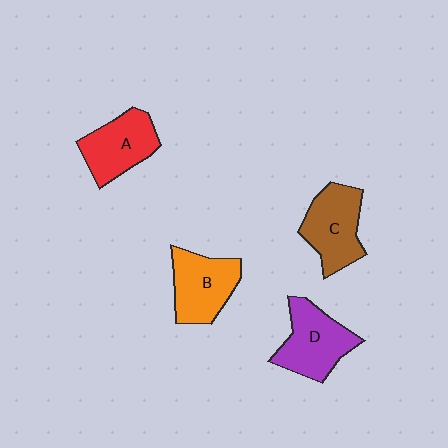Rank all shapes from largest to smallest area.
From largest to smallest: D (purple), C (brown), B (orange), A (red).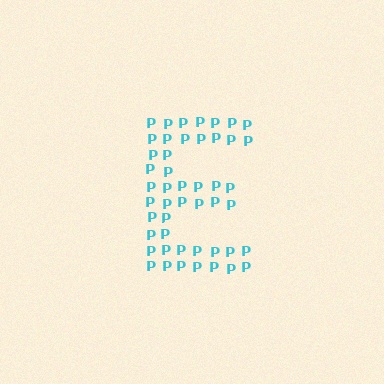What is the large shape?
The large shape is the letter E.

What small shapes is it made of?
It is made of small letter P's.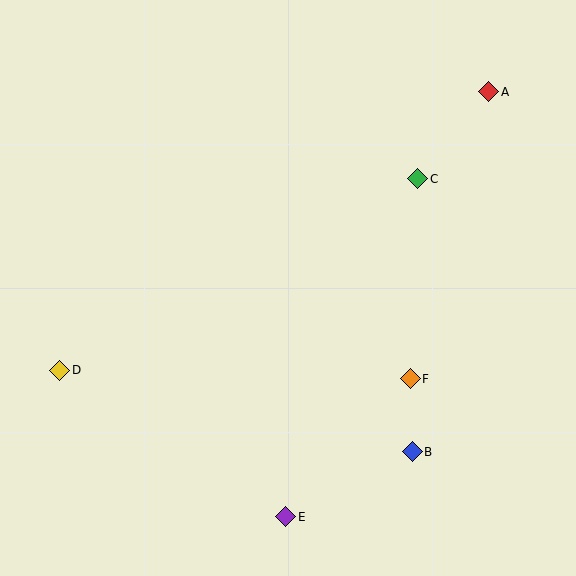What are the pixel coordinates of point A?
Point A is at (489, 92).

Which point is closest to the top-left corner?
Point D is closest to the top-left corner.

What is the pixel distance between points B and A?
The distance between B and A is 368 pixels.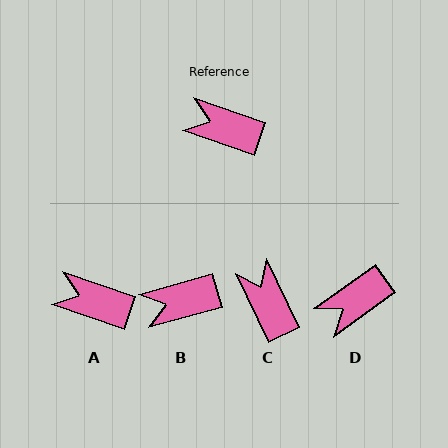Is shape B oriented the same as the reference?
No, it is off by about 34 degrees.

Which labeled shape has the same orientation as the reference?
A.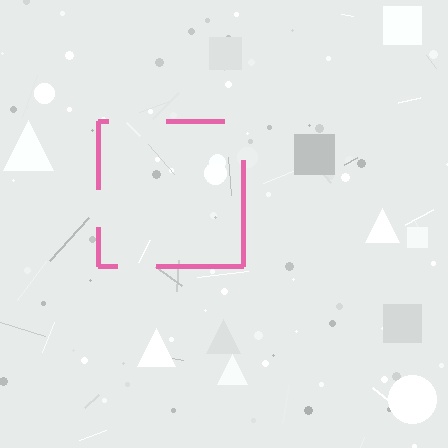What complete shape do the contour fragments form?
The contour fragments form a square.